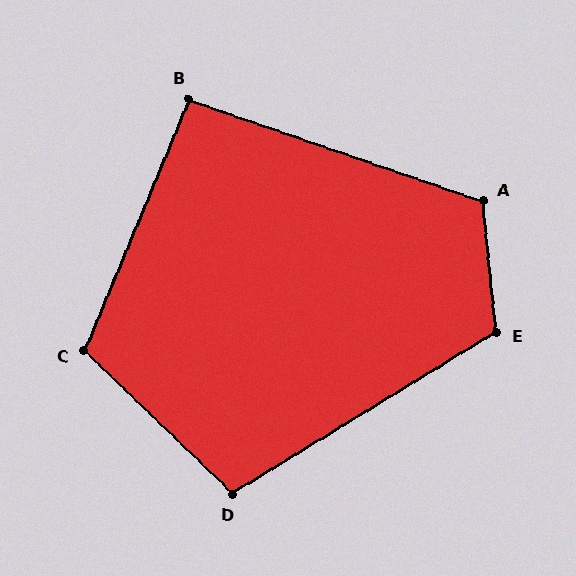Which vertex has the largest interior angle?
E, at approximately 115 degrees.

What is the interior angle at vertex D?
Approximately 105 degrees (obtuse).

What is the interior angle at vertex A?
Approximately 115 degrees (obtuse).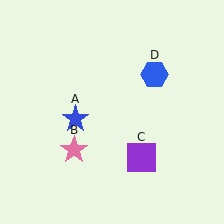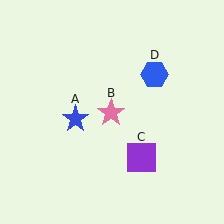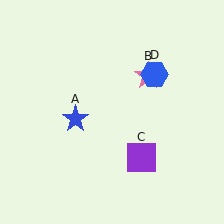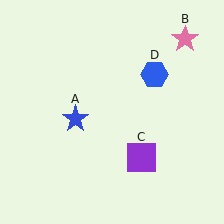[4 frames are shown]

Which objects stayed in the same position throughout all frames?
Blue star (object A) and purple square (object C) and blue hexagon (object D) remained stationary.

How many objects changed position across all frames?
1 object changed position: pink star (object B).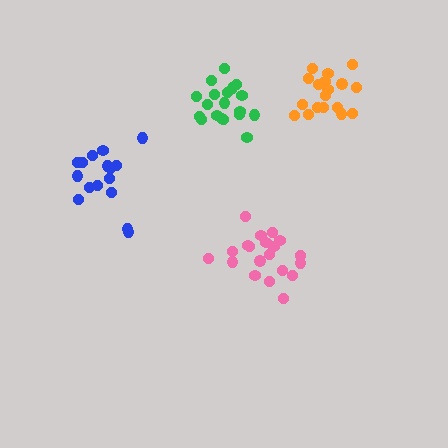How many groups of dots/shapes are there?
There are 4 groups.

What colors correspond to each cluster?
The clusters are colored: blue, green, orange, pink.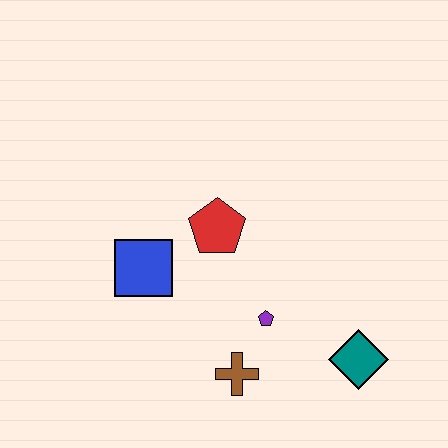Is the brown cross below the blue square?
Yes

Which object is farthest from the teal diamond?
The blue square is farthest from the teal diamond.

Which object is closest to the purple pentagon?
The brown cross is closest to the purple pentagon.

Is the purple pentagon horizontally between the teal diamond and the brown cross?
Yes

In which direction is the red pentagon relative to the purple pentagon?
The red pentagon is above the purple pentagon.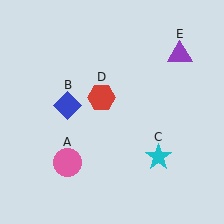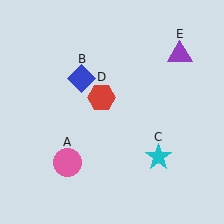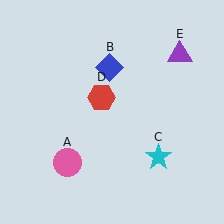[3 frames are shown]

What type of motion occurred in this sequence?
The blue diamond (object B) rotated clockwise around the center of the scene.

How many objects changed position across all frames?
1 object changed position: blue diamond (object B).